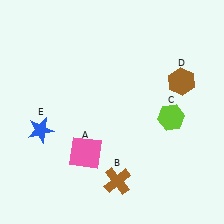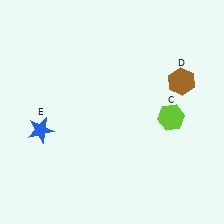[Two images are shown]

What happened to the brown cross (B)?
The brown cross (B) was removed in Image 2. It was in the bottom-right area of Image 1.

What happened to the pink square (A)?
The pink square (A) was removed in Image 2. It was in the bottom-left area of Image 1.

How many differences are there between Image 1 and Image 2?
There are 2 differences between the two images.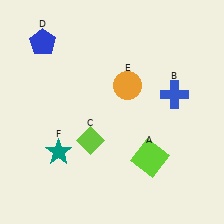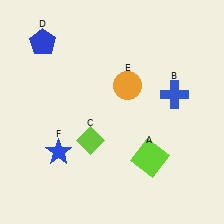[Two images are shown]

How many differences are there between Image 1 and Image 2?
There is 1 difference between the two images.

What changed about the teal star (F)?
In Image 1, F is teal. In Image 2, it changed to blue.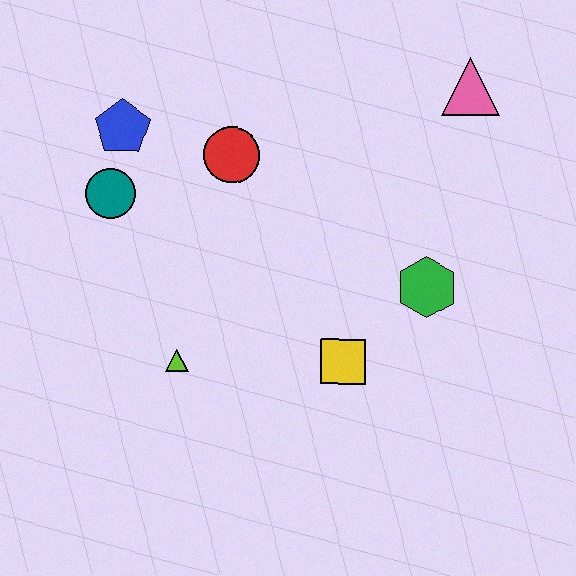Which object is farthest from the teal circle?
The pink triangle is farthest from the teal circle.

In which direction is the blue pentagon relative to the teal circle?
The blue pentagon is above the teal circle.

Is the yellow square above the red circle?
No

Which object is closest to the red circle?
The blue pentagon is closest to the red circle.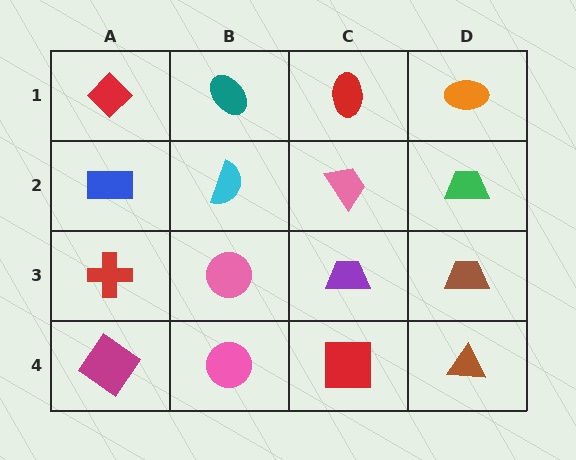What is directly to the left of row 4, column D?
A red square.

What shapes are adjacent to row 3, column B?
A cyan semicircle (row 2, column B), a pink circle (row 4, column B), a red cross (row 3, column A), a purple trapezoid (row 3, column C).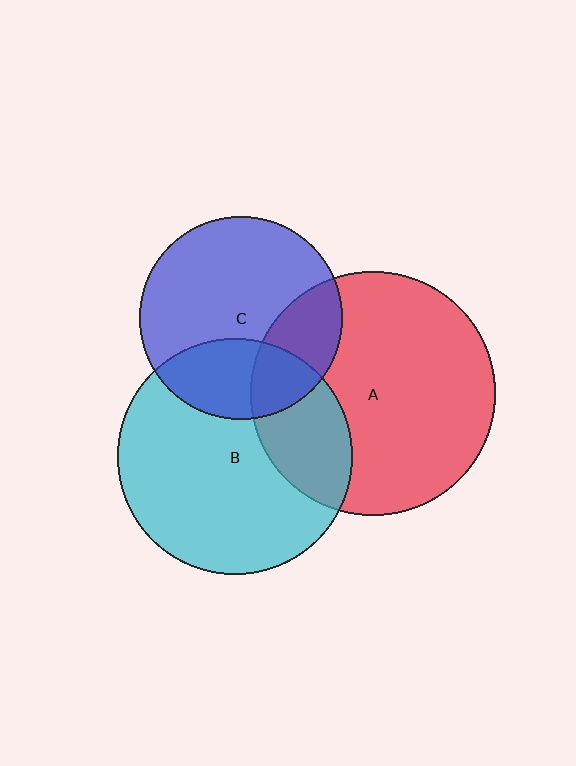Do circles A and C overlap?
Yes.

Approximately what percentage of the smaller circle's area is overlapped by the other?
Approximately 25%.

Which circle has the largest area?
Circle A (red).